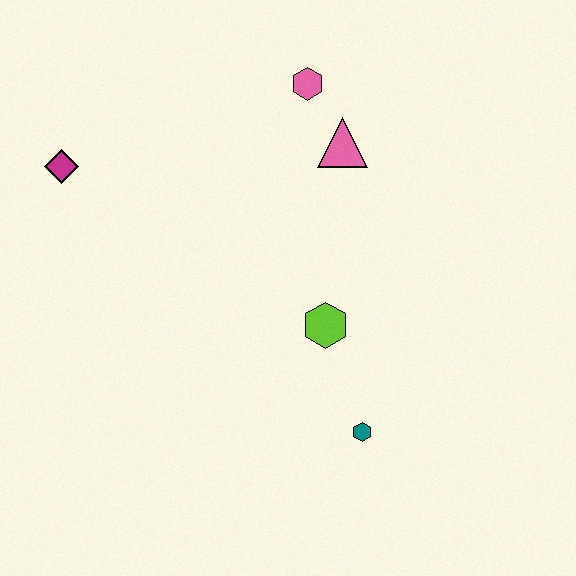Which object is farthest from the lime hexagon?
The magenta diamond is farthest from the lime hexagon.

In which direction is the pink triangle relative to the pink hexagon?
The pink triangle is below the pink hexagon.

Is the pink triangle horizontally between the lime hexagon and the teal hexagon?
Yes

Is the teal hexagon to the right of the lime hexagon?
Yes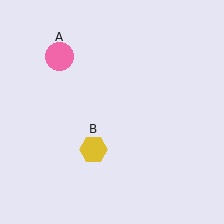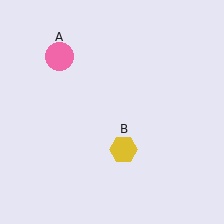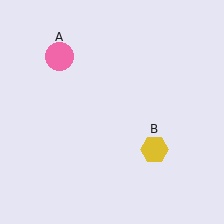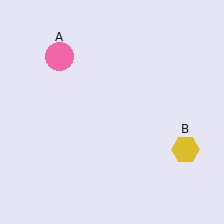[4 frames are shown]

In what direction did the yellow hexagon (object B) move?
The yellow hexagon (object B) moved right.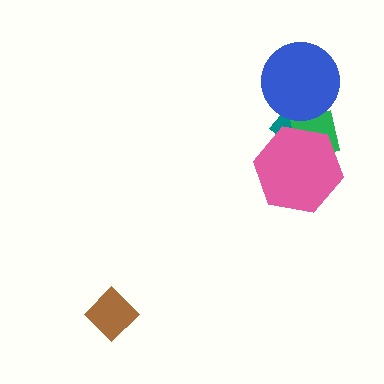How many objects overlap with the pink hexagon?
2 objects overlap with the pink hexagon.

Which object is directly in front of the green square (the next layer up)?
The blue circle is directly in front of the green square.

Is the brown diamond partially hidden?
No, no other shape covers it.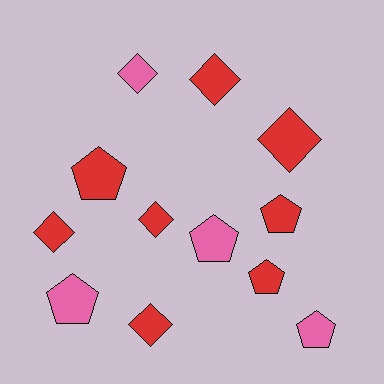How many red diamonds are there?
There are 5 red diamonds.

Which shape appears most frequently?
Pentagon, with 6 objects.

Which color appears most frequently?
Red, with 8 objects.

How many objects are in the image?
There are 12 objects.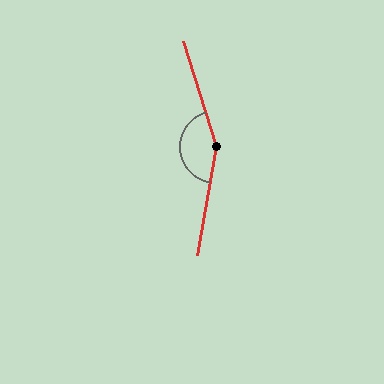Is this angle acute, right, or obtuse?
It is obtuse.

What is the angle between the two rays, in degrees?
Approximately 153 degrees.